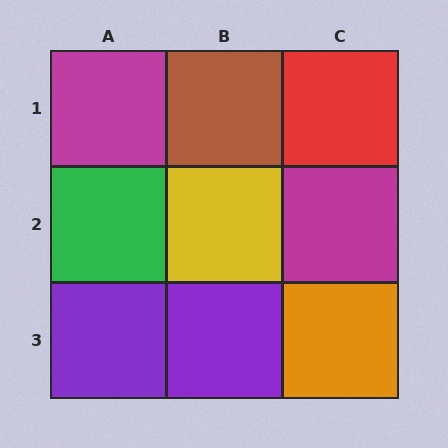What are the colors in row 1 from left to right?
Magenta, brown, red.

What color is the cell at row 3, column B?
Purple.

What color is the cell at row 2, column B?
Yellow.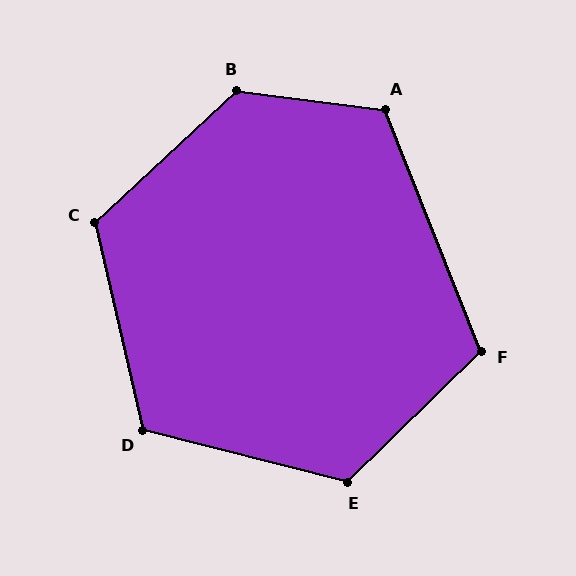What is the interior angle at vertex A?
Approximately 119 degrees (obtuse).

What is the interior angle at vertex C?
Approximately 120 degrees (obtuse).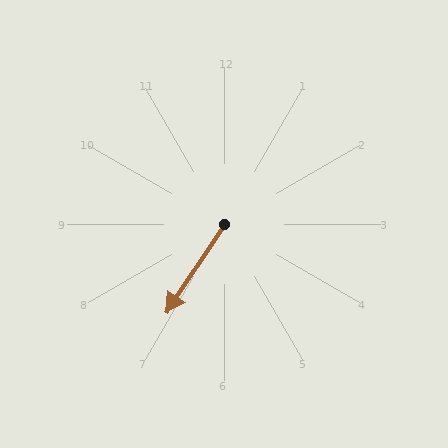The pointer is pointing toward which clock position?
Roughly 7 o'clock.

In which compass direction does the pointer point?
Southwest.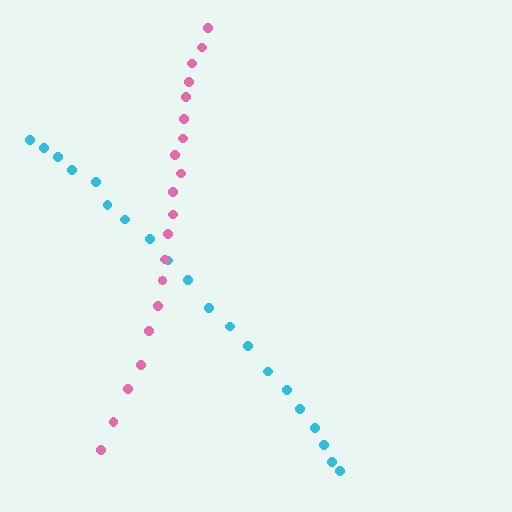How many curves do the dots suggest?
There are 2 distinct paths.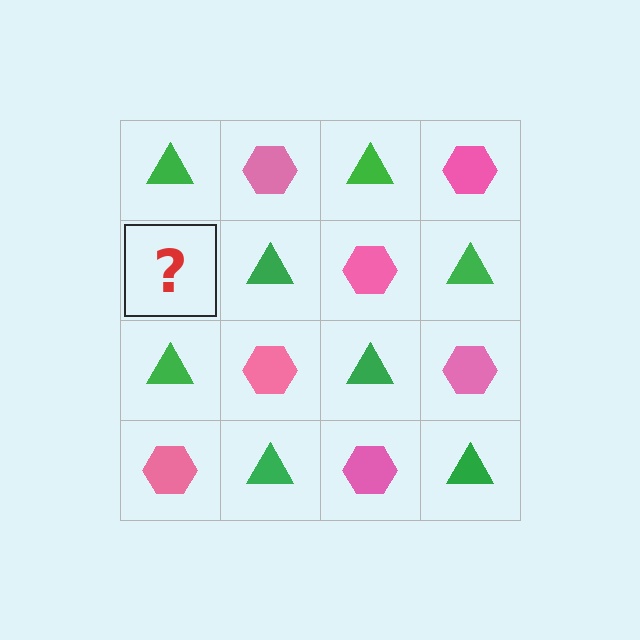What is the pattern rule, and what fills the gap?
The rule is that it alternates green triangle and pink hexagon in a checkerboard pattern. The gap should be filled with a pink hexagon.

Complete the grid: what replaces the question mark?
The question mark should be replaced with a pink hexagon.